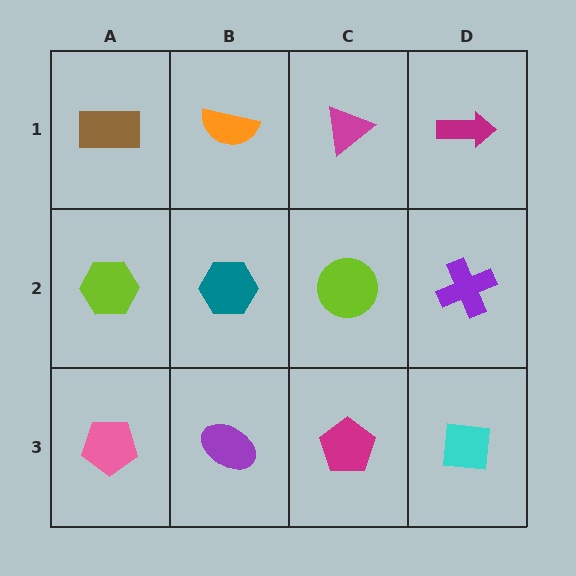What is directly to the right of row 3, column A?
A purple ellipse.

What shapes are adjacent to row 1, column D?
A purple cross (row 2, column D), a magenta triangle (row 1, column C).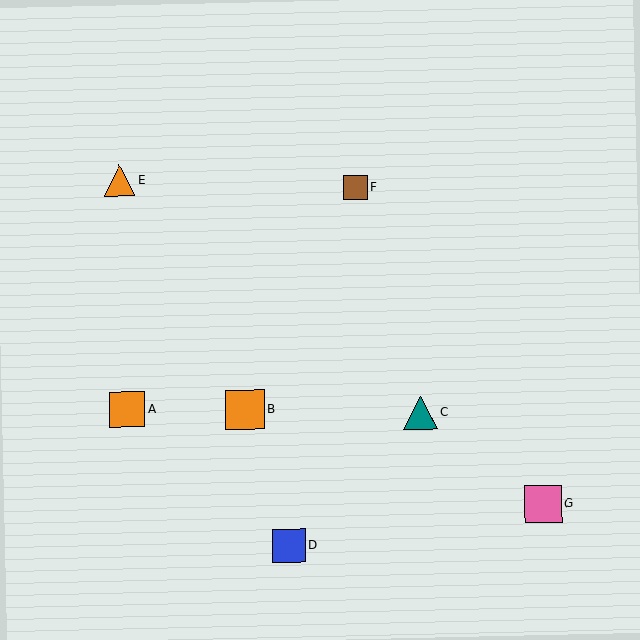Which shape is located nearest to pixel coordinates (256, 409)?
The orange square (labeled B) at (245, 410) is nearest to that location.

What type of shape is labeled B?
Shape B is an orange square.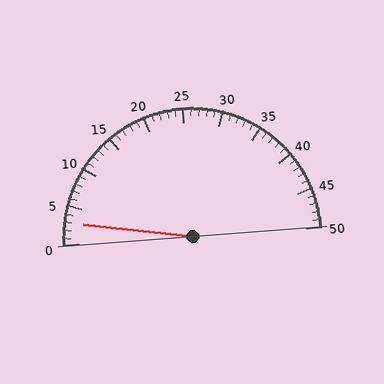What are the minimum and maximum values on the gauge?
The gauge ranges from 0 to 50.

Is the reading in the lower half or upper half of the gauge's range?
The reading is in the lower half of the range (0 to 50).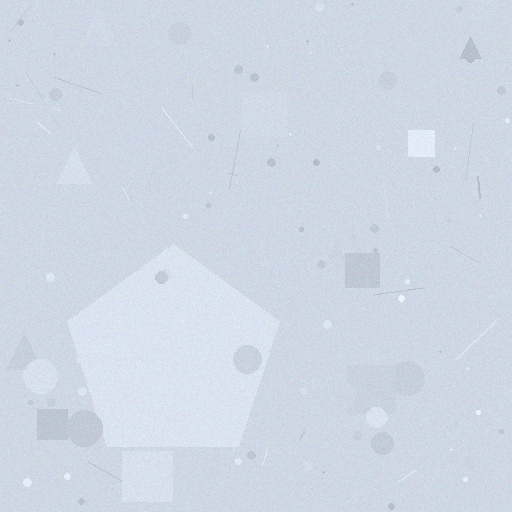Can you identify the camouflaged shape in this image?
The camouflaged shape is a pentagon.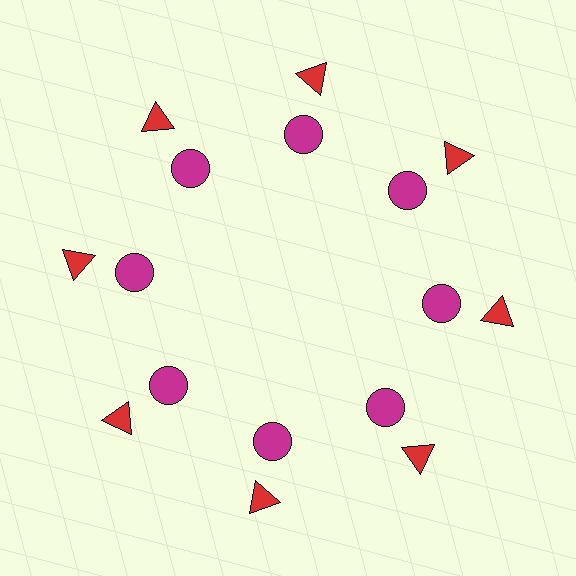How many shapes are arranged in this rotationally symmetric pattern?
There are 16 shapes, arranged in 8 groups of 2.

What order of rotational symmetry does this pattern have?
This pattern has 8-fold rotational symmetry.